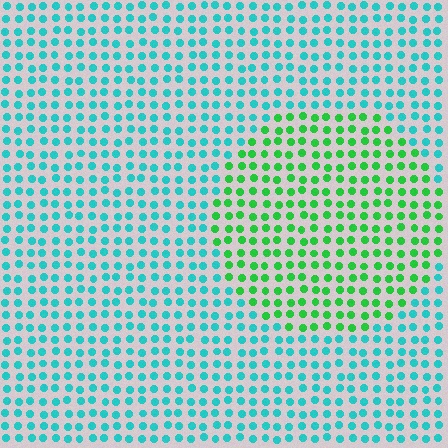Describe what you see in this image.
The image is filled with small cyan elements in a uniform arrangement. A circle-shaped region is visible where the elements are tinted to a slightly different hue, forming a subtle color boundary.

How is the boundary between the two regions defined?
The boundary is defined purely by a slight shift in hue (about 50 degrees). Spacing, size, and orientation are identical on both sides.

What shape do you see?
I see a circle.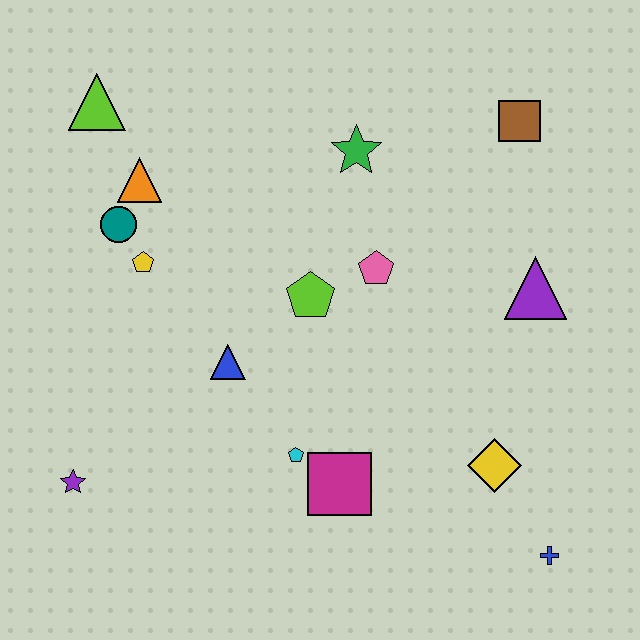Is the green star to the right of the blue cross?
No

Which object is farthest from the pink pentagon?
The purple star is farthest from the pink pentagon.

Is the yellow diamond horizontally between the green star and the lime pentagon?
No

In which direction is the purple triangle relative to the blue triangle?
The purple triangle is to the right of the blue triangle.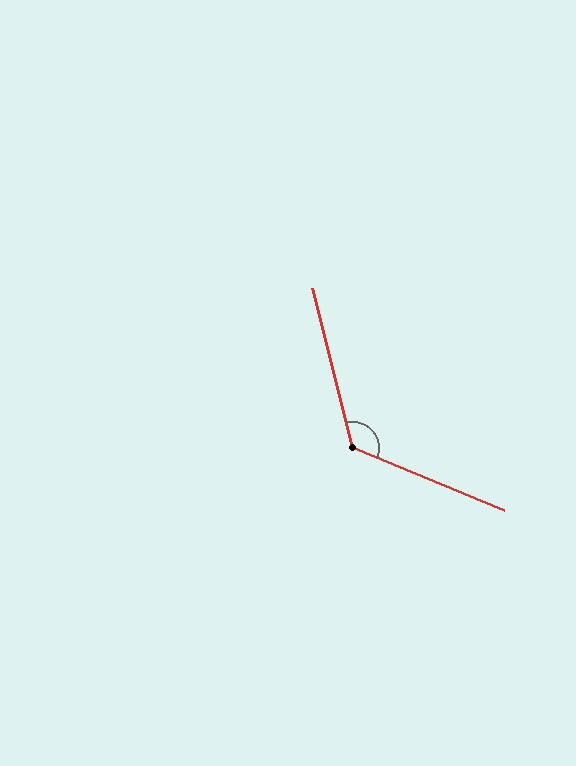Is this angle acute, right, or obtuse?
It is obtuse.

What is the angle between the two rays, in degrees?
Approximately 126 degrees.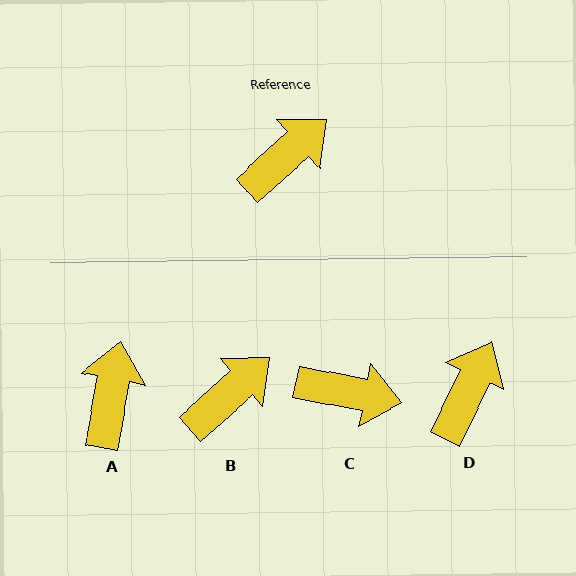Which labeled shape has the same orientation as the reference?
B.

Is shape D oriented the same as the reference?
No, it is off by about 23 degrees.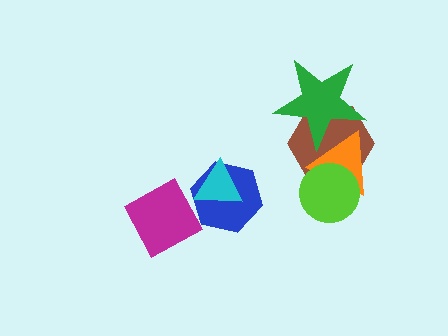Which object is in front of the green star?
The orange triangle is in front of the green star.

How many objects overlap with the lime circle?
2 objects overlap with the lime circle.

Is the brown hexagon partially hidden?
Yes, it is partially covered by another shape.